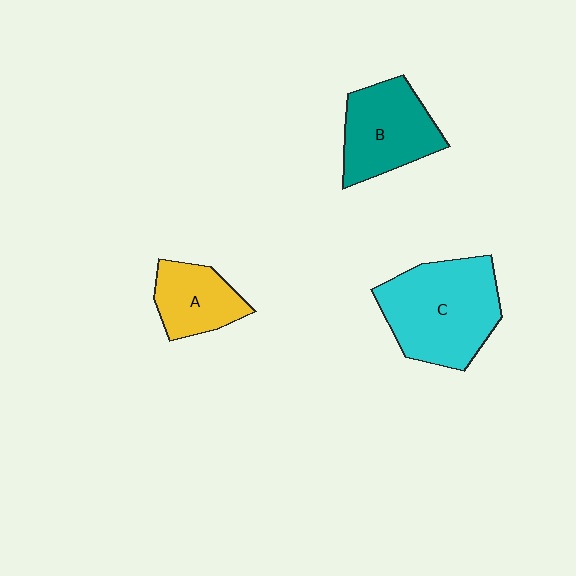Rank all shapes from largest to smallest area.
From largest to smallest: C (cyan), B (teal), A (yellow).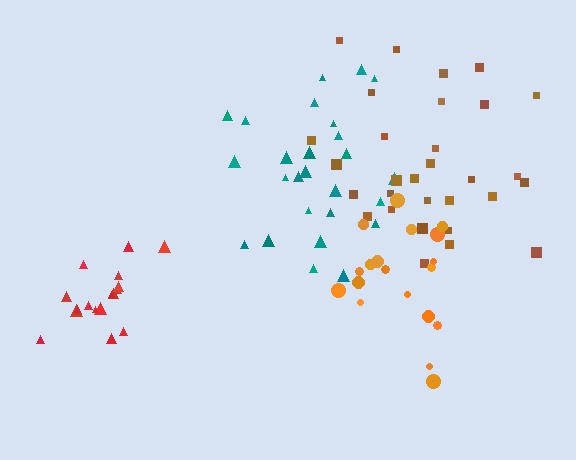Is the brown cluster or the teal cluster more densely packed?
Teal.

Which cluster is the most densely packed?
Red.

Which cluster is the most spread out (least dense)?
Brown.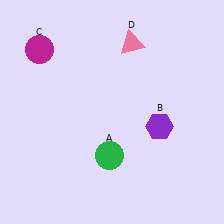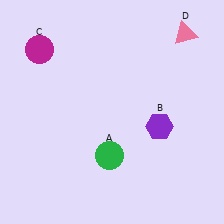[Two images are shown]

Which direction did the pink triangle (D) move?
The pink triangle (D) moved right.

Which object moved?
The pink triangle (D) moved right.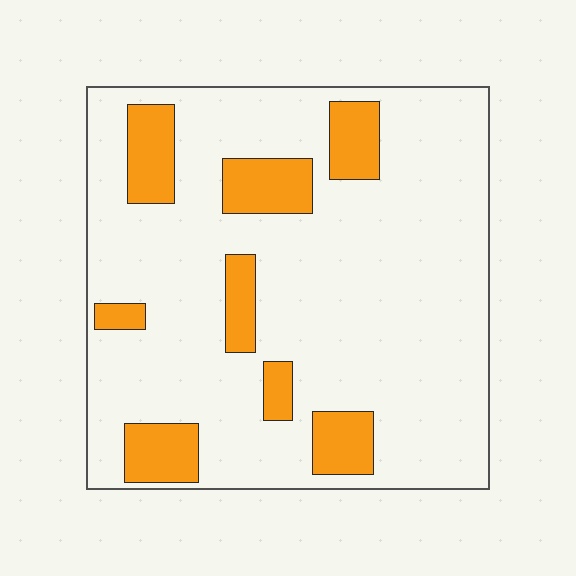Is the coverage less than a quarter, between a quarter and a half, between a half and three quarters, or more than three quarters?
Less than a quarter.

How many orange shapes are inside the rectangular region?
8.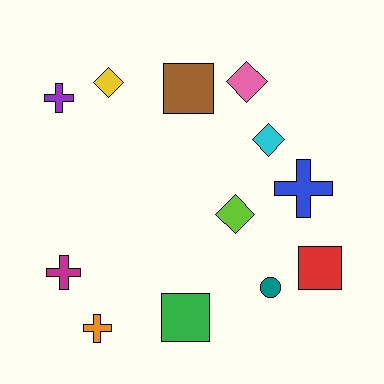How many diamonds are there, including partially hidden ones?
There are 4 diamonds.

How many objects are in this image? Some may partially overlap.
There are 12 objects.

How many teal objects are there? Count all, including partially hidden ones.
There is 1 teal object.